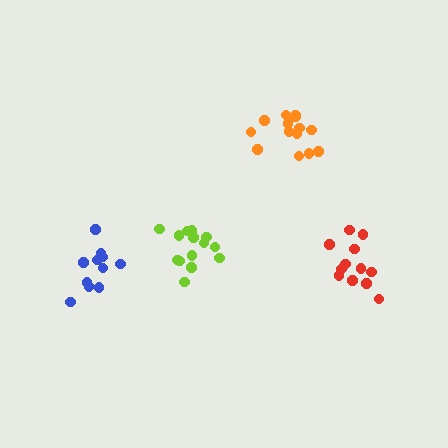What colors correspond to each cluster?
The clusters are colored: blue, lime, red, orange.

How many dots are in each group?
Group 1: 12 dots, Group 2: 14 dots, Group 3: 12 dots, Group 4: 14 dots (52 total).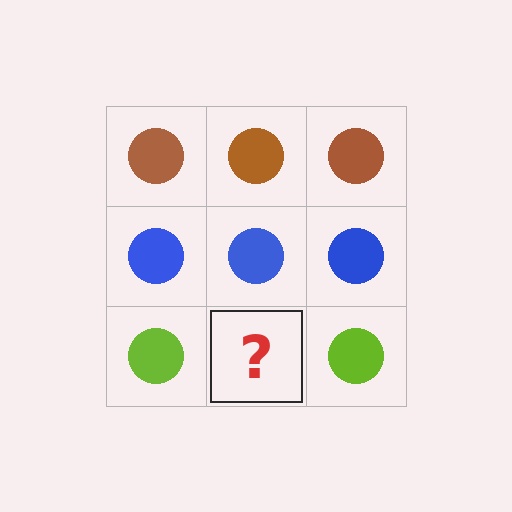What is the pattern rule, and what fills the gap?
The rule is that each row has a consistent color. The gap should be filled with a lime circle.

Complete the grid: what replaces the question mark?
The question mark should be replaced with a lime circle.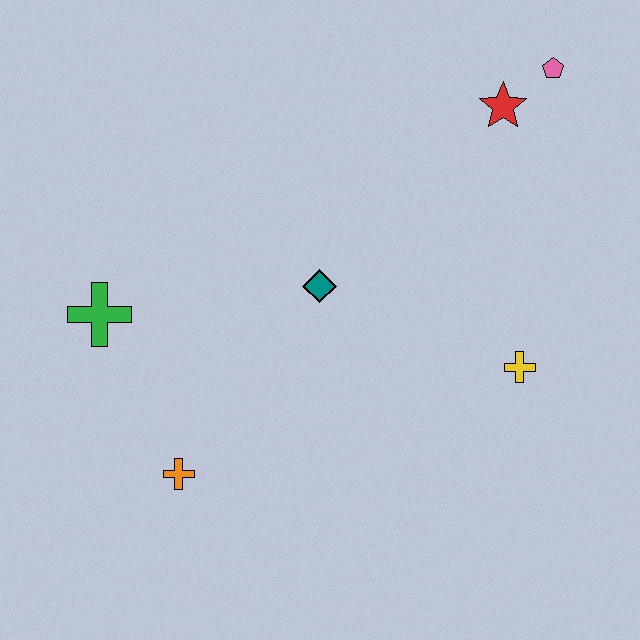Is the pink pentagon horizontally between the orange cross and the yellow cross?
No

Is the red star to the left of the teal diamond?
No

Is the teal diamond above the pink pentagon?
No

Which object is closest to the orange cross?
The green cross is closest to the orange cross.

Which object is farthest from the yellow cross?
The green cross is farthest from the yellow cross.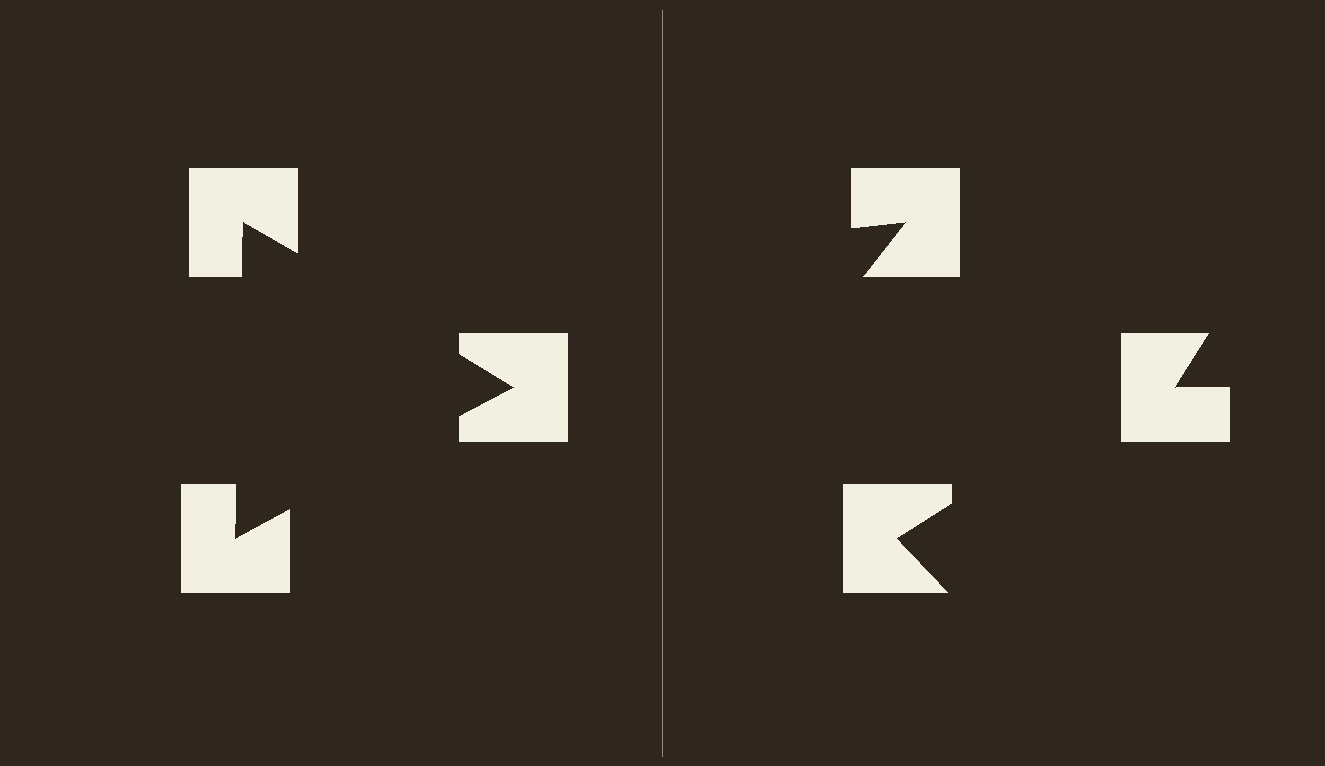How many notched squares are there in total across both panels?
6 — 3 on each side.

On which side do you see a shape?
An illusory triangle appears on the left side. On the right side the wedge cuts are rotated, so no coherent shape forms.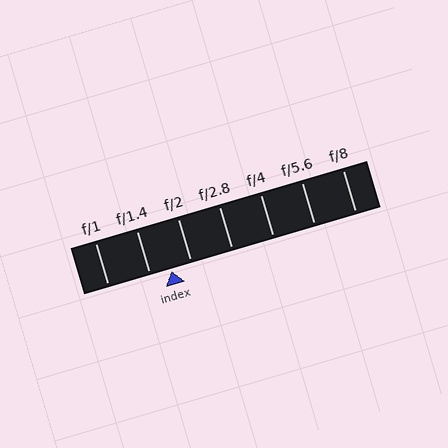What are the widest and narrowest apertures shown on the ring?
The widest aperture shown is f/1 and the narrowest is f/8.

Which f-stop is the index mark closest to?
The index mark is closest to f/2.